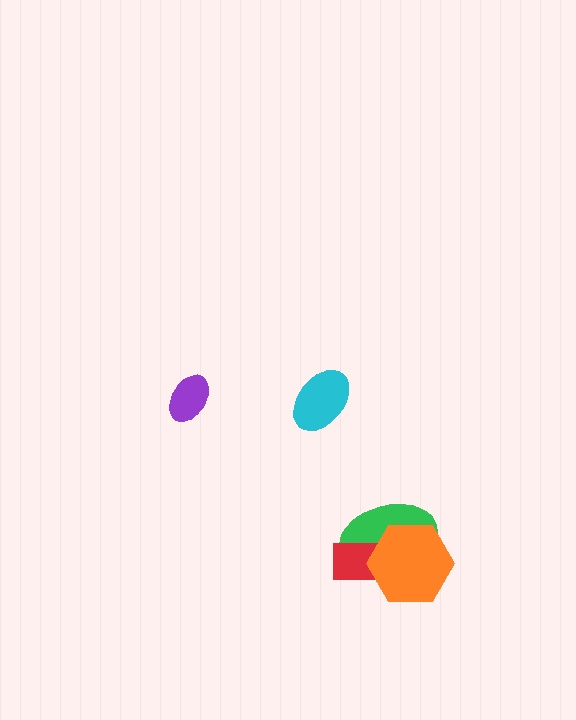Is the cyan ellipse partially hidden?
No, no other shape covers it.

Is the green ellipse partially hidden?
Yes, it is partially covered by another shape.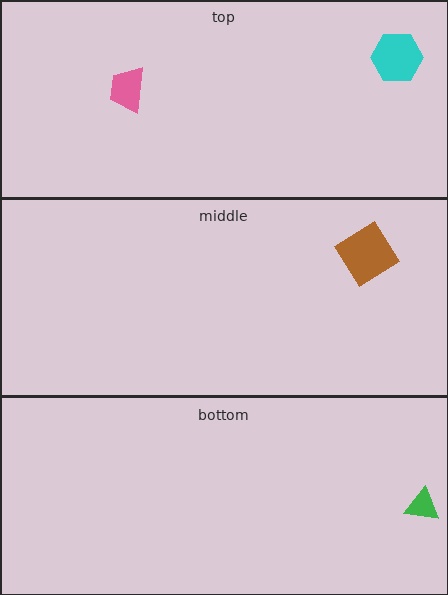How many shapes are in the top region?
2.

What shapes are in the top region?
The cyan hexagon, the pink trapezoid.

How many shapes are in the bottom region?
1.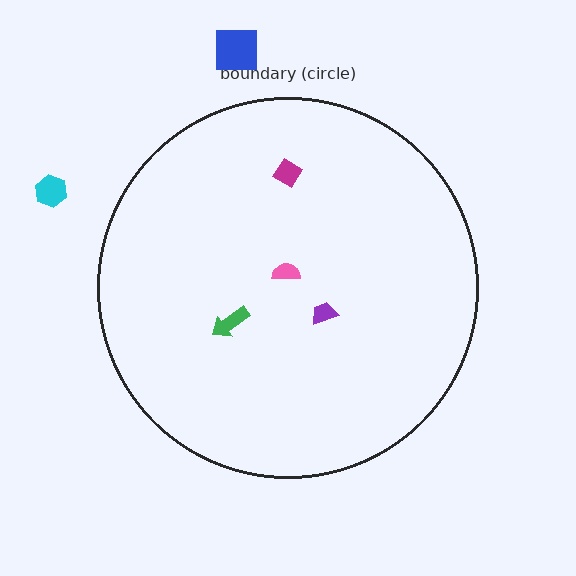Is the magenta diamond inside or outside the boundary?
Inside.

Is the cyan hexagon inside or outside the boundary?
Outside.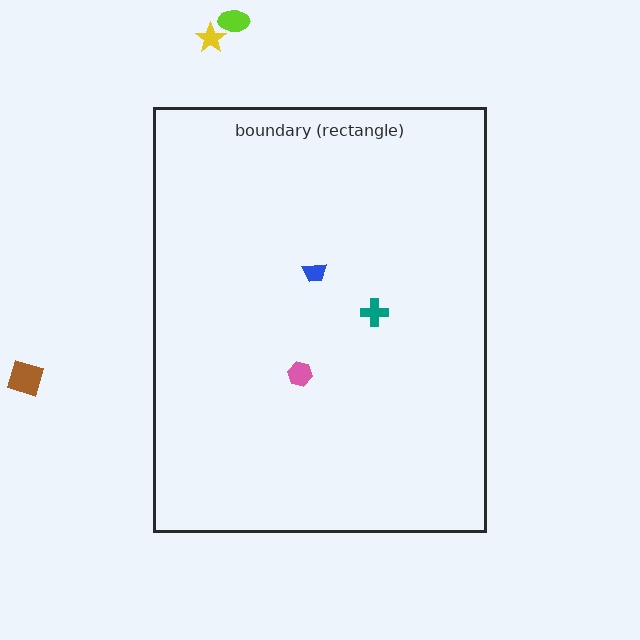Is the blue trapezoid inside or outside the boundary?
Inside.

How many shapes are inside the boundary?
3 inside, 3 outside.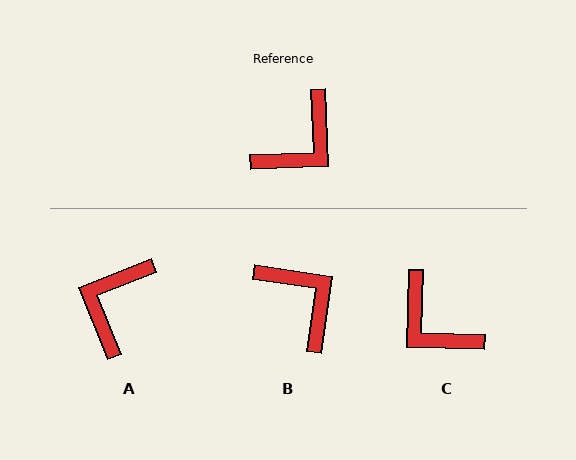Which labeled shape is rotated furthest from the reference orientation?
A, about 161 degrees away.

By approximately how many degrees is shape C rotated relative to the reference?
Approximately 93 degrees clockwise.